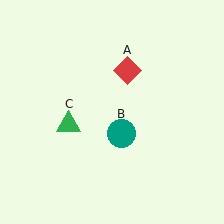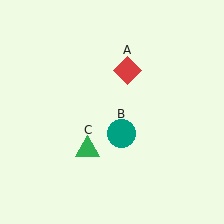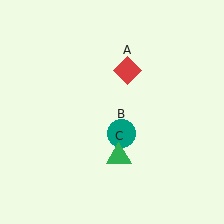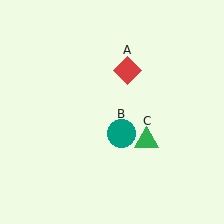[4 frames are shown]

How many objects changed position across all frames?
1 object changed position: green triangle (object C).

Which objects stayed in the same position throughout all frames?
Red diamond (object A) and teal circle (object B) remained stationary.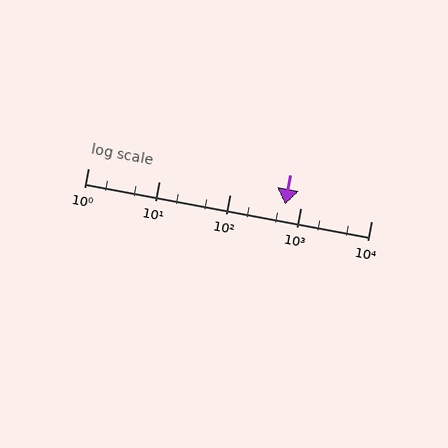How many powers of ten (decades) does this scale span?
The scale spans 4 decades, from 1 to 10000.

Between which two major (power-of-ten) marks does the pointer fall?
The pointer is between 100 and 1000.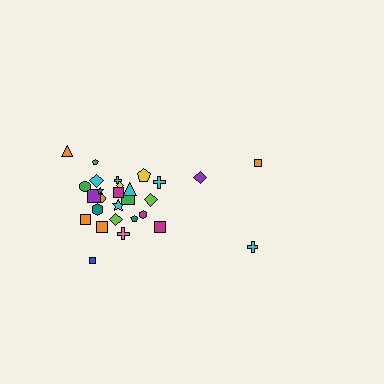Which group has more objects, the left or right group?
The left group.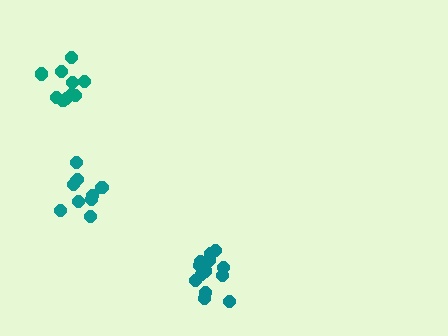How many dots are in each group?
Group 1: 10 dots, Group 2: 10 dots, Group 3: 14 dots (34 total).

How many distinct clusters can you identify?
There are 3 distinct clusters.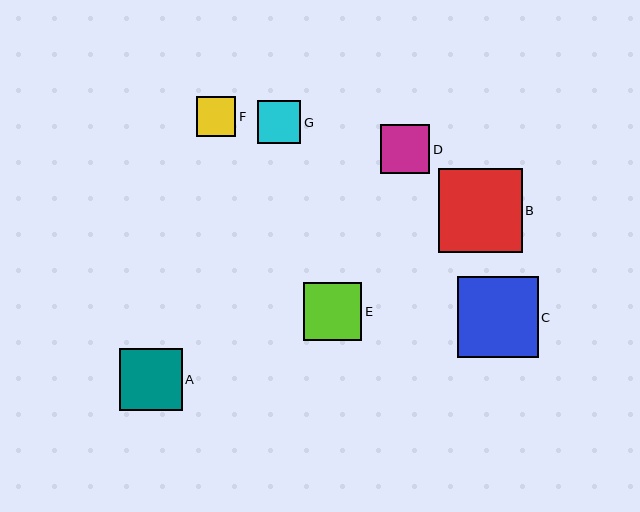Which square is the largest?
Square B is the largest with a size of approximately 84 pixels.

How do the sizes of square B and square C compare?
Square B and square C are approximately the same size.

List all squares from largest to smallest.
From largest to smallest: B, C, A, E, D, G, F.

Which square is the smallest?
Square F is the smallest with a size of approximately 40 pixels.